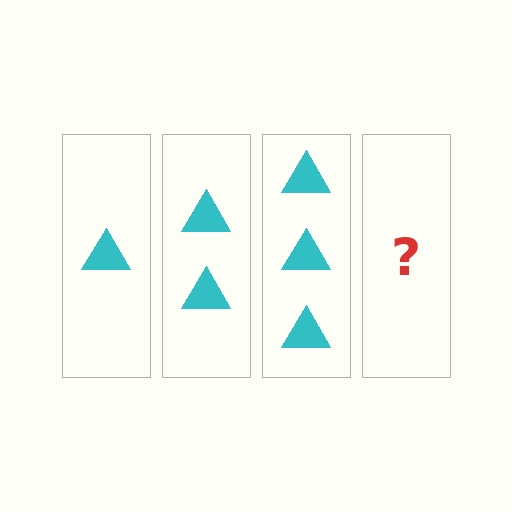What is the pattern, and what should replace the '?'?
The pattern is that each step adds one more triangle. The '?' should be 4 triangles.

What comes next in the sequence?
The next element should be 4 triangles.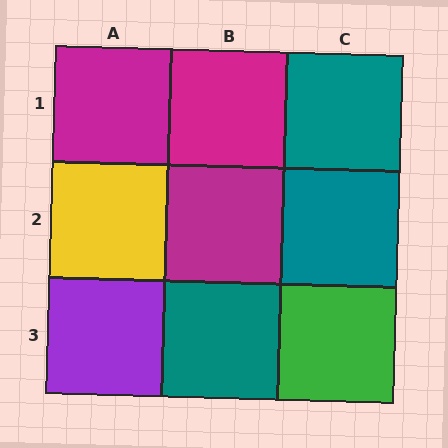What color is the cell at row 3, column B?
Teal.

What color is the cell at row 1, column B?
Magenta.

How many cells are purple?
1 cell is purple.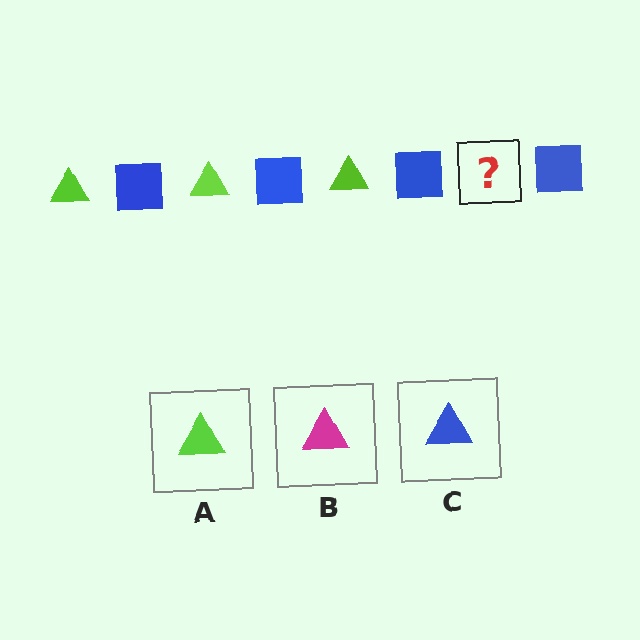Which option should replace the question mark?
Option A.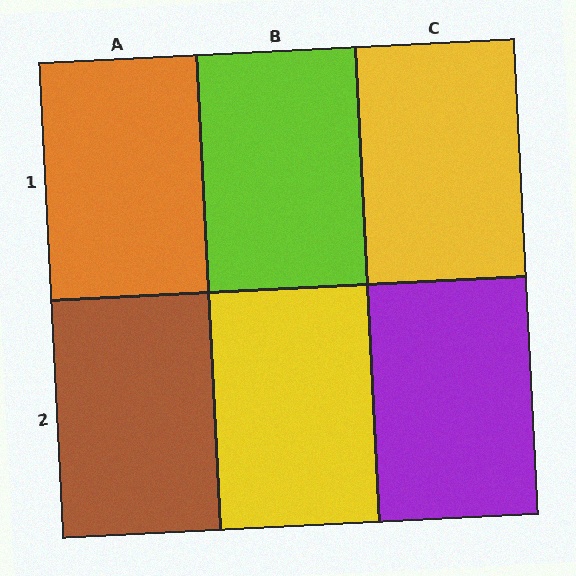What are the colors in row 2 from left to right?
Brown, yellow, purple.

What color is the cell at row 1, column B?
Lime.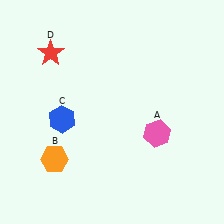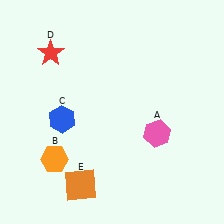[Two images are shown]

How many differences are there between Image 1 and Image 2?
There is 1 difference between the two images.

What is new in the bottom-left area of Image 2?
An orange square (E) was added in the bottom-left area of Image 2.